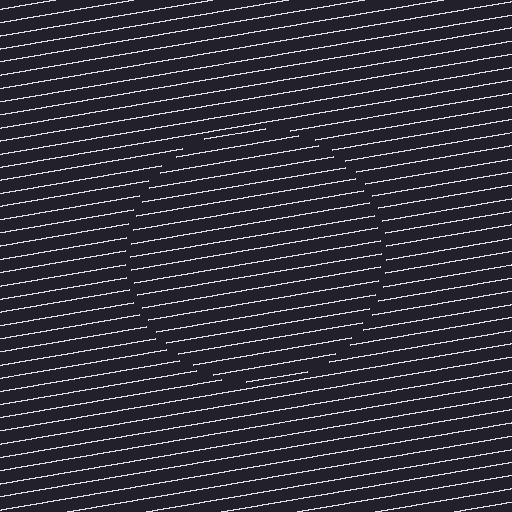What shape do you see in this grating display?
An illusory circle. The interior of the shape contains the same grating, shifted by half a period — the contour is defined by the phase discontinuity where line-ends from the inner and outer gratings abut.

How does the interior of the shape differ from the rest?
The interior of the shape contains the same grating, shifted by half a period — the contour is defined by the phase discontinuity where line-ends from the inner and outer gratings abut.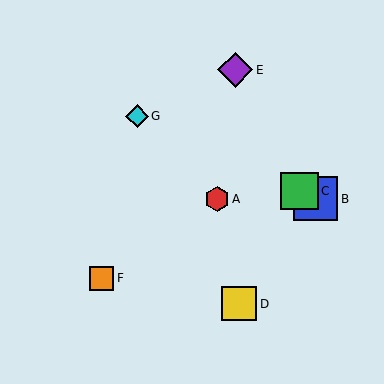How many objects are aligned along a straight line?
3 objects (B, C, G) are aligned along a straight line.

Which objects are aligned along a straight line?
Objects B, C, G are aligned along a straight line.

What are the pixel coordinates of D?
Object D is at (239, 304).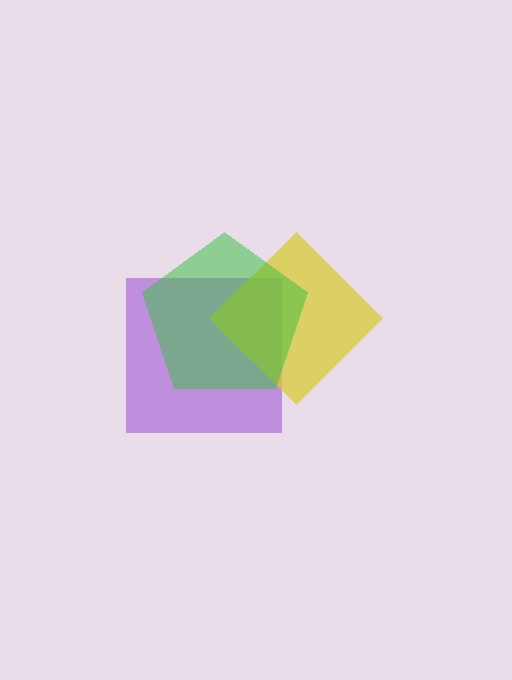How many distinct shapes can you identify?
There are 3 distinct shapes: a purple square, a yellow diamond, a green pentagon.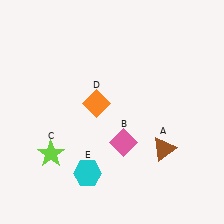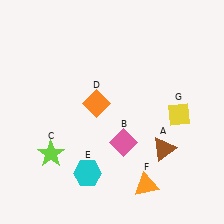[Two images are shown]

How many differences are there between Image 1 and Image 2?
There are 2 differences between the two images.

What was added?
An orange triangle (F), a yellow diamond (G) were added in Image 2.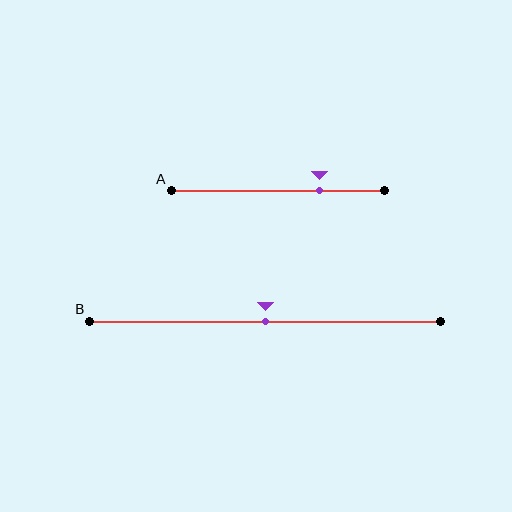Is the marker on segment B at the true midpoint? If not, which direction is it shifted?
Yes, the marker on segment B is at the true midpoint.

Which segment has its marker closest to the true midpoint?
Segment B has its marker closest to the true midpoint.